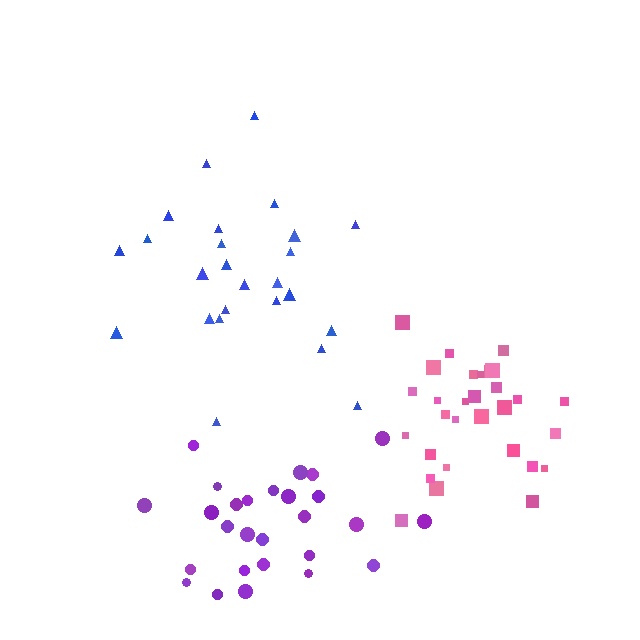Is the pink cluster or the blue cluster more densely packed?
Pink.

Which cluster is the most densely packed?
Purple.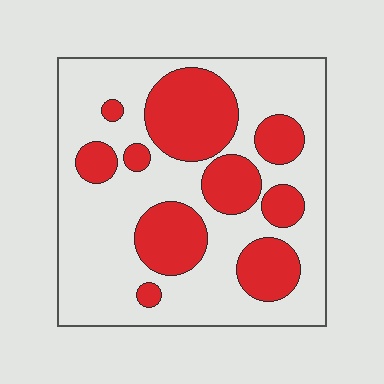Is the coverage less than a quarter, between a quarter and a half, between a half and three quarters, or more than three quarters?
Between a quarter and a half.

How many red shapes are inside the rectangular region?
10.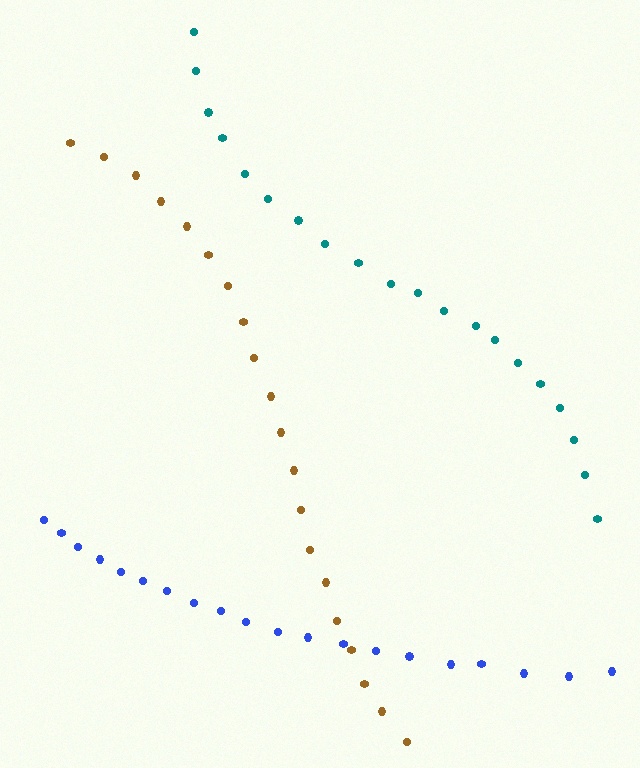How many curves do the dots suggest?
There are 3 distinct paths.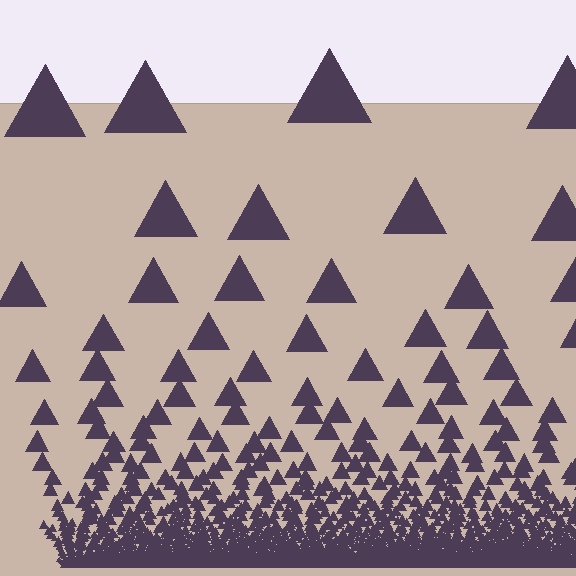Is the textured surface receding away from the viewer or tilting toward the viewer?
The surface appears to tilt toward the viewer. Texture elements get larger and sparser toward the top.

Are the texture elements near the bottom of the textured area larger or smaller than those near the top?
Smaller. The gradient is inverted — elements near the bottom are smaller and denser.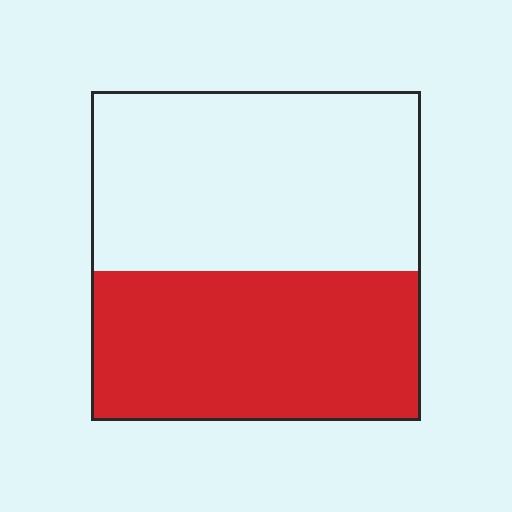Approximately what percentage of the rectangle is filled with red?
Approximately 45%.